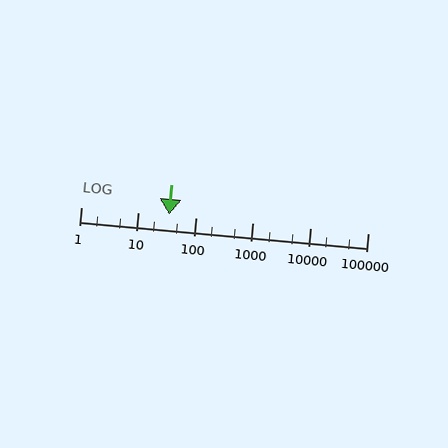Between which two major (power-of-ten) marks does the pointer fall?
The pointer is between 10 and 100.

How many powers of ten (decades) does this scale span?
The scale spans 5 decades, from 1 to 100000.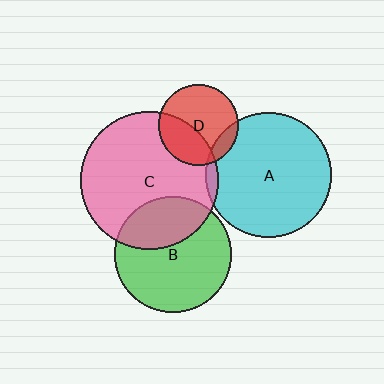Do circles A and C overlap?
Yes.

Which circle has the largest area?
Circle C (pink).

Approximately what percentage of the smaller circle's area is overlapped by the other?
Approximately 5%.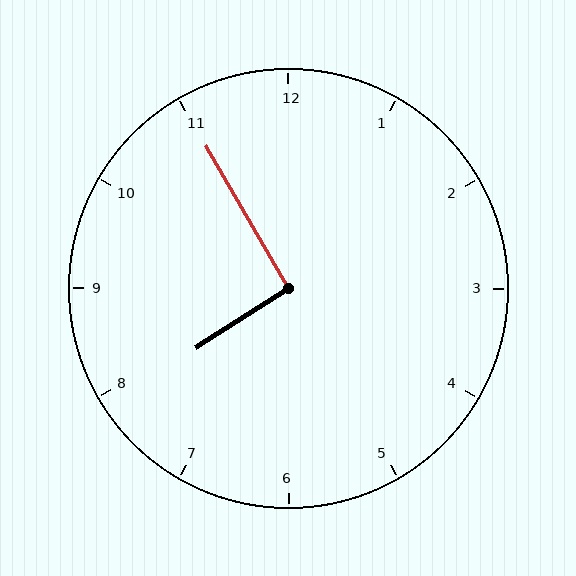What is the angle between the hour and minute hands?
Approximately 92 degrees.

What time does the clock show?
7:55.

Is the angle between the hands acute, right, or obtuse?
It is right.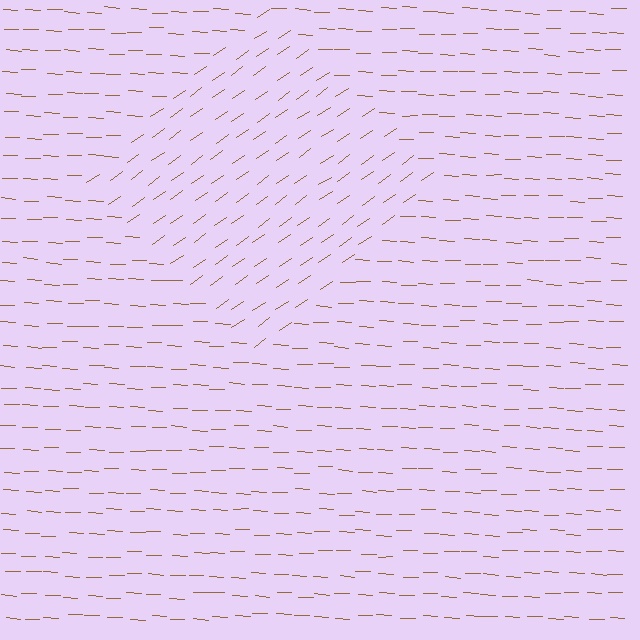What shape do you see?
I see a diamond.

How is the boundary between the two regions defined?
The boundary is defined purely by a change in line orientation (approximately 37 degrees difference). All lines are the same color and thickness.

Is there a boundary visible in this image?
Yes, there is a texture boundary formed by a change in line orientation.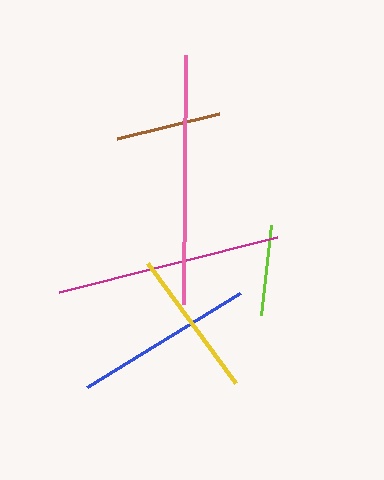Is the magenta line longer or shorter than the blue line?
The magenta line is longer than the blue line.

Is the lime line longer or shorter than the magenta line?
The magenta line is longer than the lime line.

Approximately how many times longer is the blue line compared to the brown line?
The blue line is approximately 1.7 times the length of the brown line.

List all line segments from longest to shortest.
From longest to shortest: pink, magenta, blue, yellow, brown, lime.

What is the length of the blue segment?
The blue segment is approximately 179 pixels long.